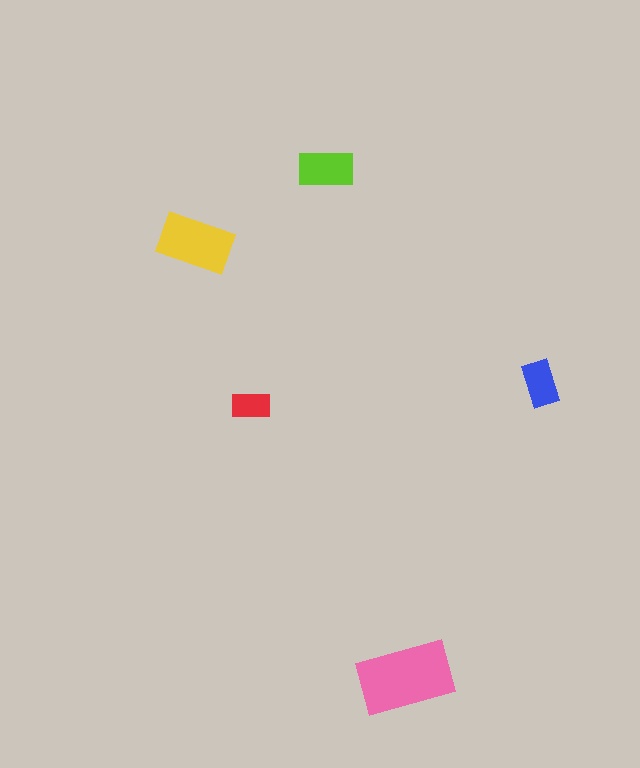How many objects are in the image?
There are 5 objects in the image.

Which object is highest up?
The lime rectangle is topmost.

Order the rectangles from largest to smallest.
the pink one, the yellow one, the lime one, the blue one, the red one.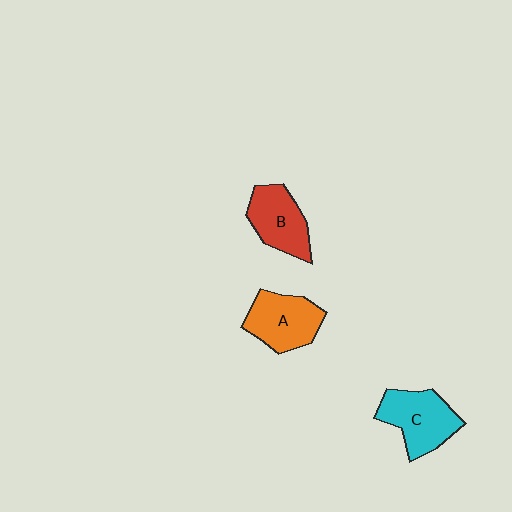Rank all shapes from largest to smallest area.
From largest to smallest: C (cyan), A (orange), B (red).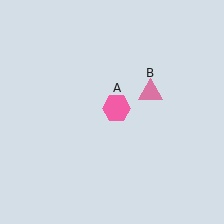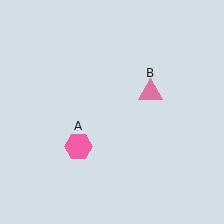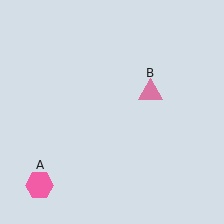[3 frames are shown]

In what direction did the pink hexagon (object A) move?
The pink hexagon (object A) moved down and to the left.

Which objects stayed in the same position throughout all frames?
Pink triangle (object B) remained stationary.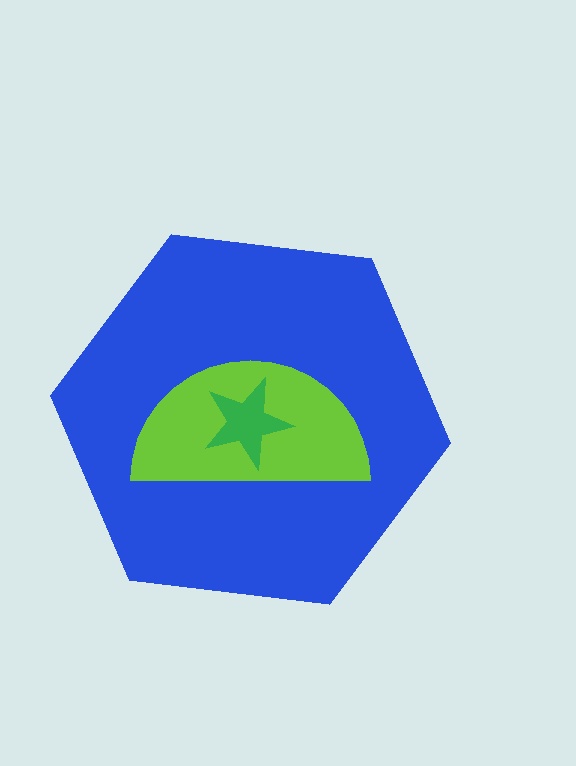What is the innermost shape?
The green star.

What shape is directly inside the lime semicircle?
The green star.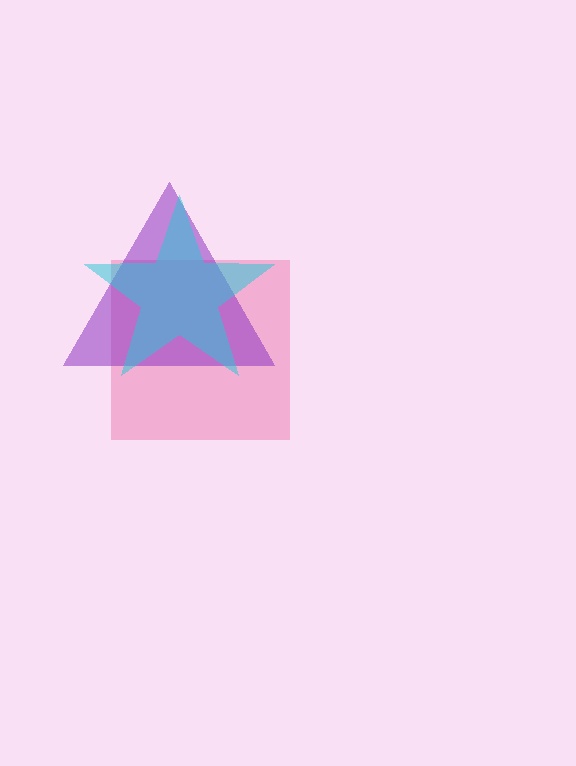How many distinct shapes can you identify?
There are 3 distinct shapes: a pink square, a purple triangle, a cyan star.